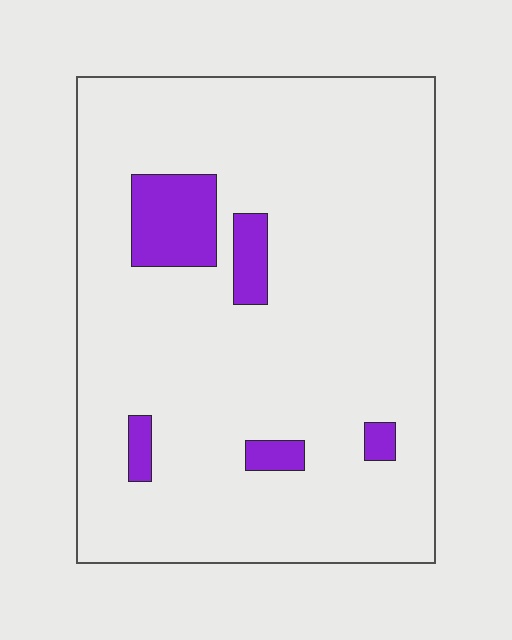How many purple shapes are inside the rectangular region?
5.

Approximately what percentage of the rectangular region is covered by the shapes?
Approximately 10%.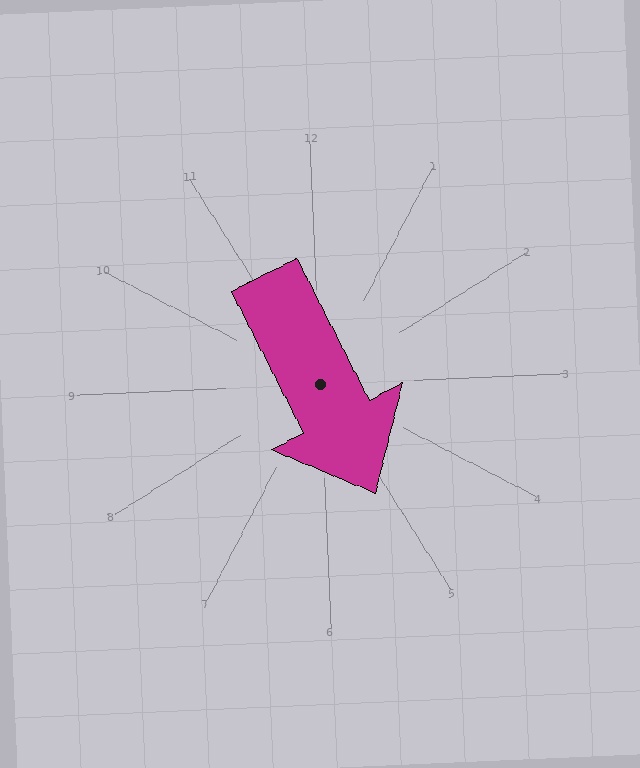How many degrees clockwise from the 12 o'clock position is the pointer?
Approximately 155 degrees.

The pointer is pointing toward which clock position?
Roughly 5 o'clock.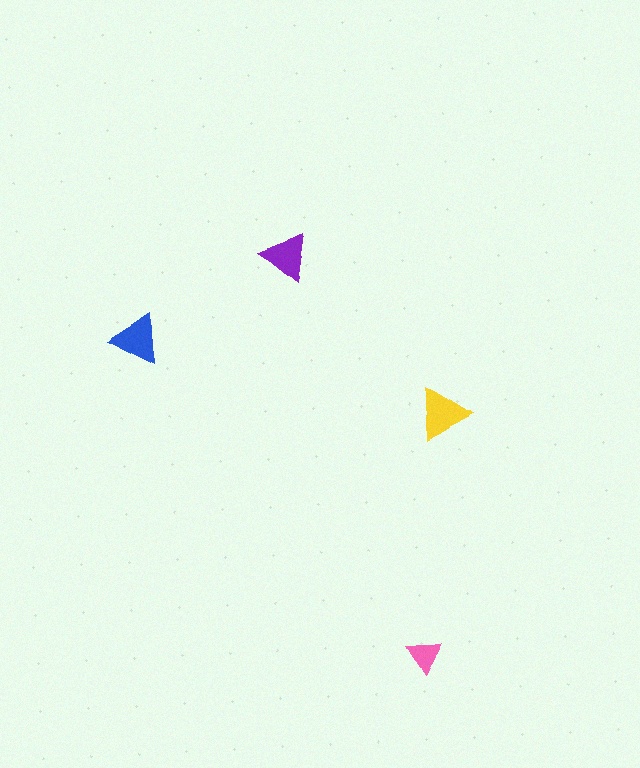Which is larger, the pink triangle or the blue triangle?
The blue one.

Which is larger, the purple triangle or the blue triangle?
The blue one.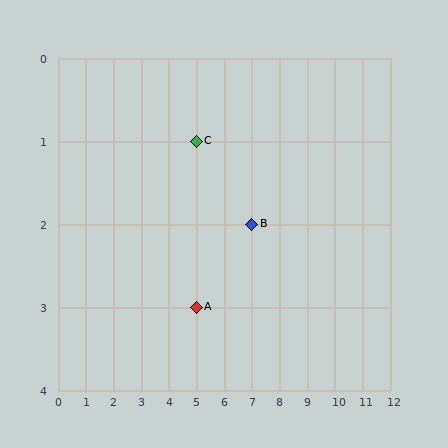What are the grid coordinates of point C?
Point C is at grid coordinates (5, 1).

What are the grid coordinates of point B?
Point B is at grid coordinates (7, 2).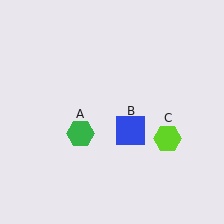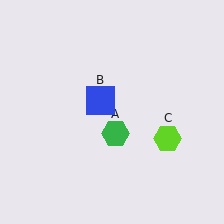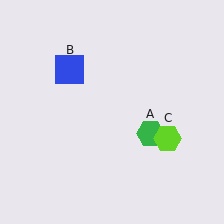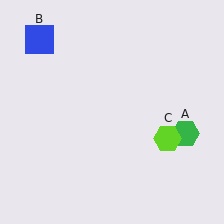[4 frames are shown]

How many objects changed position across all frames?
2 objects changed position: green hexagon (object A), blue square (object B).